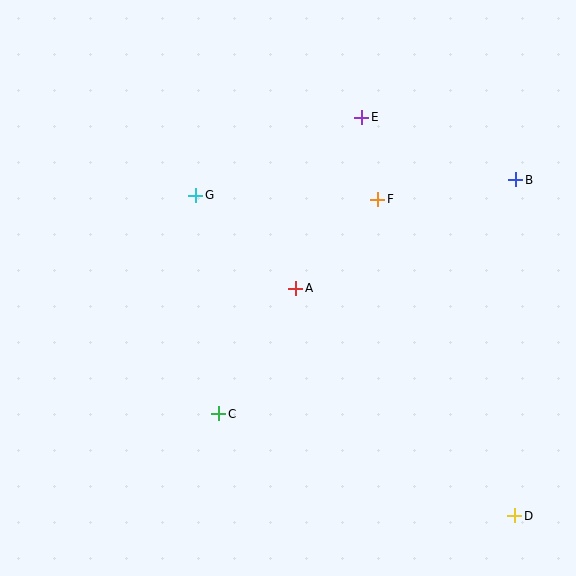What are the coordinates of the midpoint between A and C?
The midpoint between A and C is at (257, 351).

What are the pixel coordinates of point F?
Point F is at (377, 199).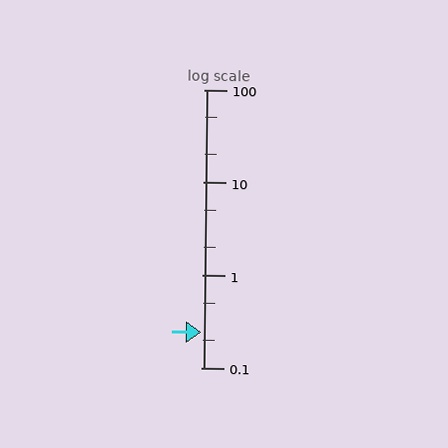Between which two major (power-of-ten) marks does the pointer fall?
The pointer is between 0.1 and 1.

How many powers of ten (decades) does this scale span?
The scale spans 3 decades, from 0.1 to 100.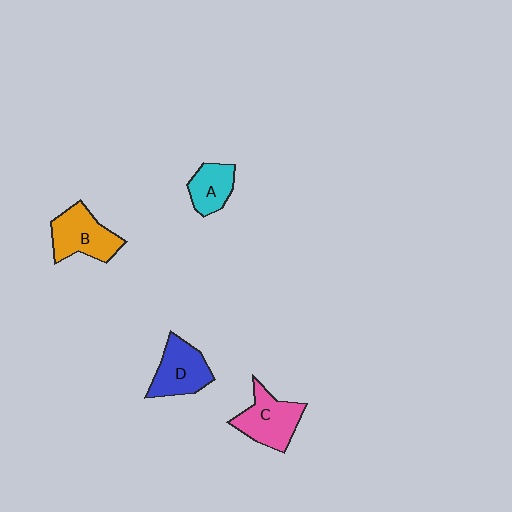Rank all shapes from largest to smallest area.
From largest to smallest: B (orange), C (pink), D (blue), A (cyan).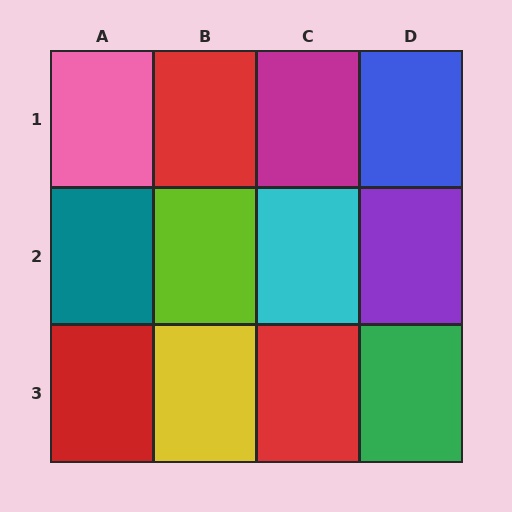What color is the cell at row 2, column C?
Cyan.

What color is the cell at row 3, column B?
Yellow.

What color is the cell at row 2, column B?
Lime.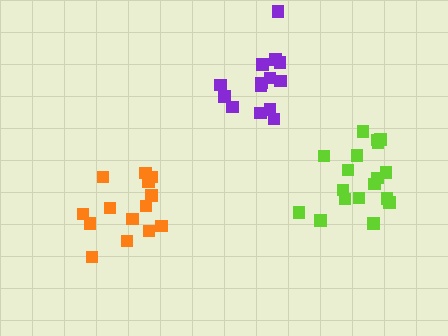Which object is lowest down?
The orange cluster is bottommost.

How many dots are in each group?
Group 1: 18 dots, Group 2: 14 dots, Group 3: 14 dots (46 total).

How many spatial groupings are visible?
There are 3 spatial groupings.